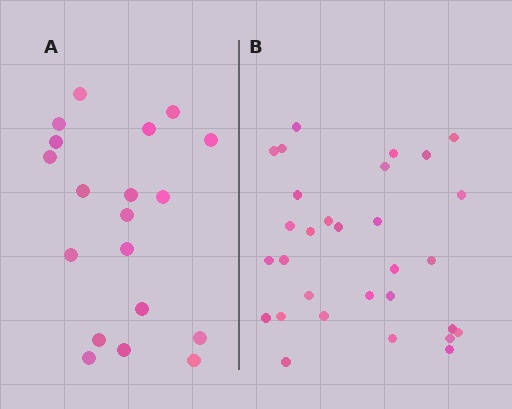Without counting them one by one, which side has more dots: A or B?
Region B (the right region) has more dots.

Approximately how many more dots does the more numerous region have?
Region B has roughly 12 or so more dots than region A.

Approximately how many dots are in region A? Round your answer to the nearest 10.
About 20 dots. (The exact count is 19, which rounds to 20.)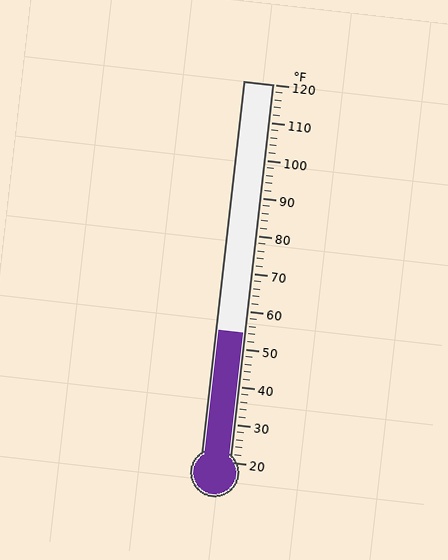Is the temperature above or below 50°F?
The temperature is above 50°F.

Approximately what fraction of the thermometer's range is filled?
The thermometer is filled to approximately 35% of its range.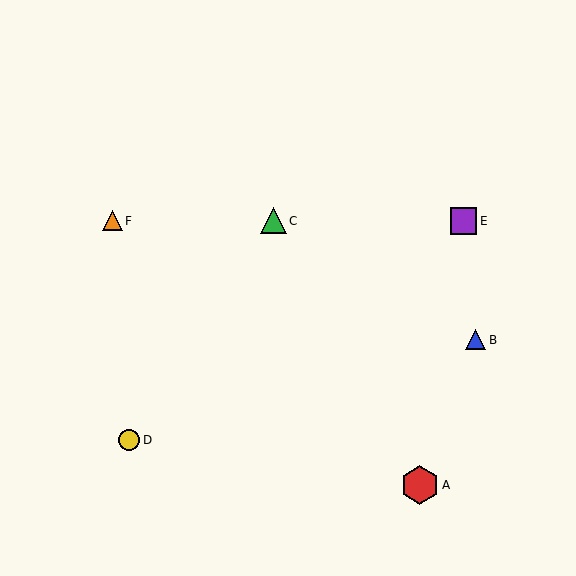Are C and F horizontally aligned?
Yes, both are at y≈221.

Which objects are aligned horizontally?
Objects C, E, F are aligned horizontally.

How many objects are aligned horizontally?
3 objects (C, E, F) are aligned horizontally.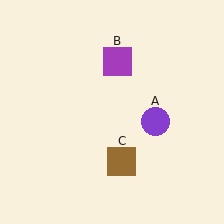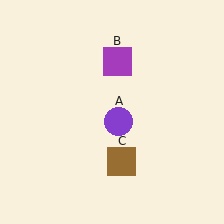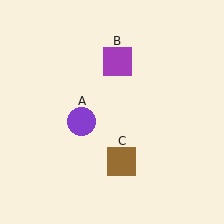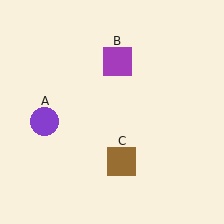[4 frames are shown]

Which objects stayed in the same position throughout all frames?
Purple square (object B) and brown square (object C) remained stationary.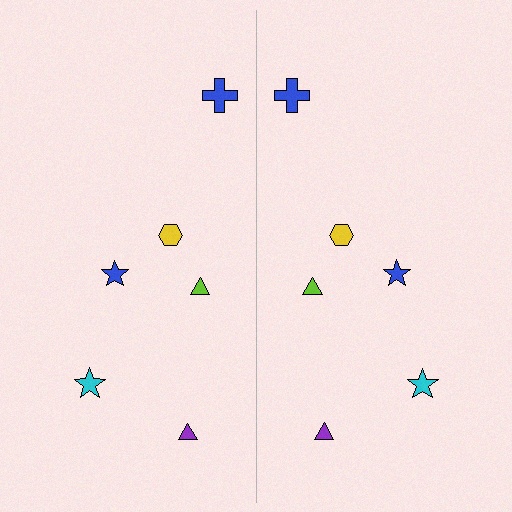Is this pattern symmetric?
Yes, this pattern has bilateral (reflection) symmetry.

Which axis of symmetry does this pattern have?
The pattern has a vertical axis of symmetry running through the center of the image.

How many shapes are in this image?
There are 12 shapes in this image.